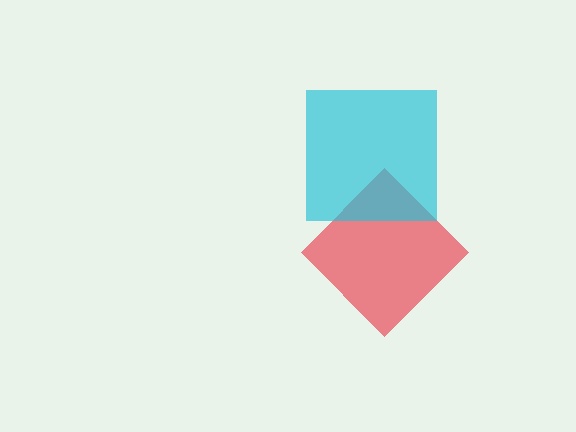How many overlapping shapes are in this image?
There are 2 overlapping shapes in the image.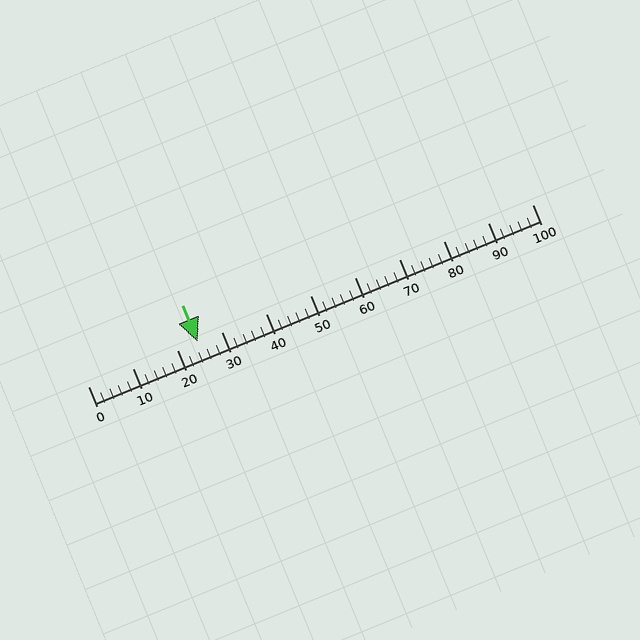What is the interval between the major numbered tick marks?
The major tick marks are spaced 10 units apart.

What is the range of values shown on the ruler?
The ruler shows values from 0 to 100.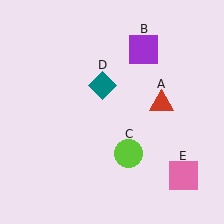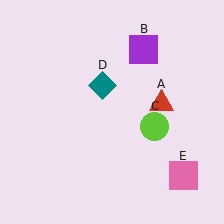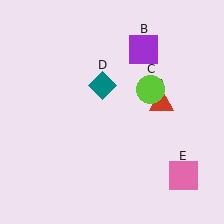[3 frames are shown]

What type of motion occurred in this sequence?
The lime circle (object C) rotated counterclockwise around the center of the scene.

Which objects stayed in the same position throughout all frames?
Red triangle (object A) and purple square (object B) and teal diamond (object D) and pink square (object E) remained stationary.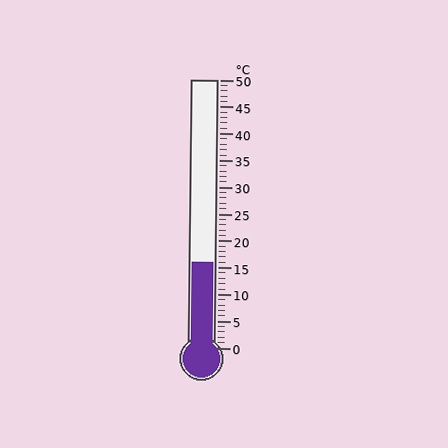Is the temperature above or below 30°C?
The temperature is below 30°C.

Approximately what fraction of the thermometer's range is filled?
The thermometer is filled to approximately 30% of its range.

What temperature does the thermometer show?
The thermometer shows approximately 16°C.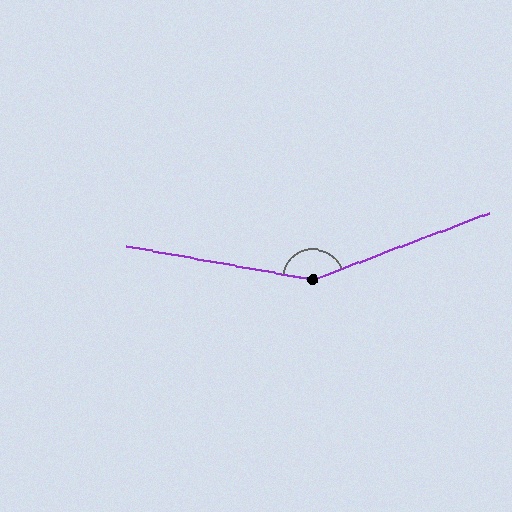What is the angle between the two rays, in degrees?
Approximately 149 degrees.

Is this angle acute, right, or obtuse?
It is obtuse.